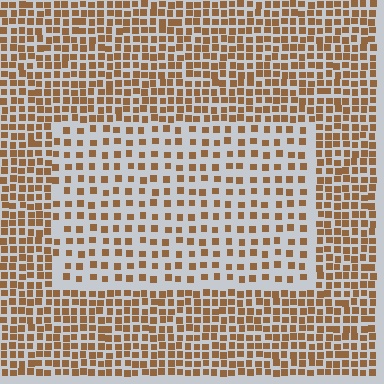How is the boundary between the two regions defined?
The boundary is defined by a change in element density (approximately 2.0x ratio). All elements are the same color, size, and shape.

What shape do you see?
I see a rectangle.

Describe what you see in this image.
The image contains small brown elements arranged at two different densities. A rectangle-shaped region is visible where the elements are less densely packed than the surrounding area.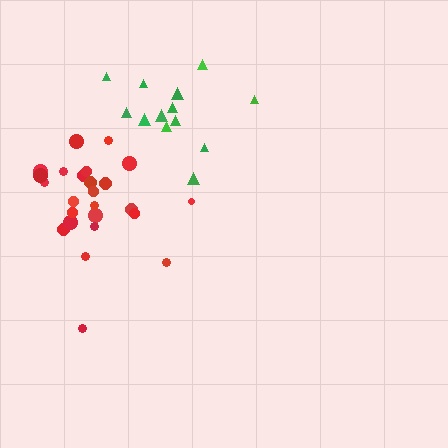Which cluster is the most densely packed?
Red.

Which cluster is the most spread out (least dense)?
Green.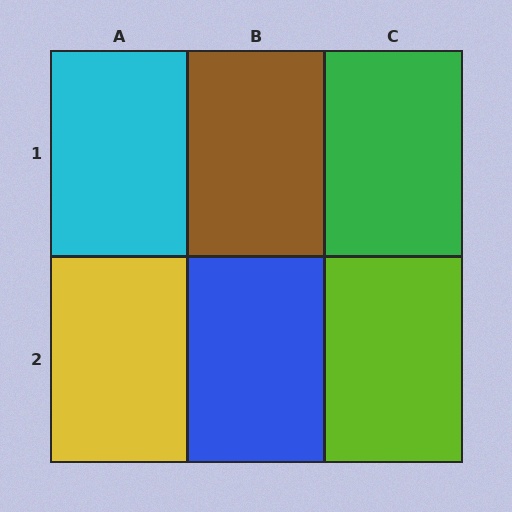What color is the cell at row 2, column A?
Yellow.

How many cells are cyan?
1 cell is cyan.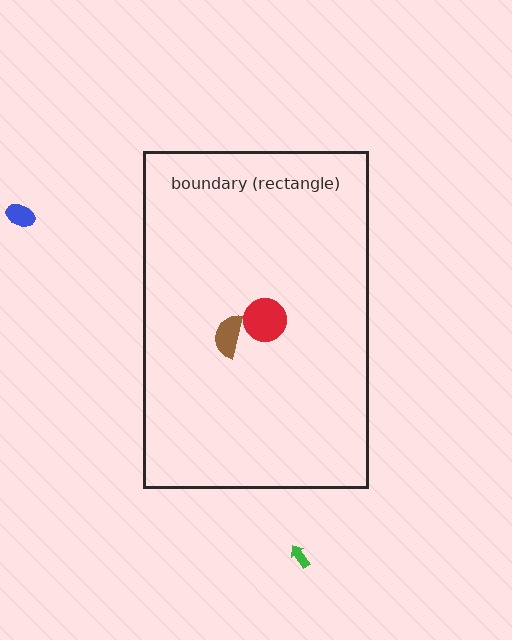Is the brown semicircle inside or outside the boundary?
Inside.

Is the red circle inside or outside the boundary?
Inside.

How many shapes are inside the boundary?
2 inside, 2 outside.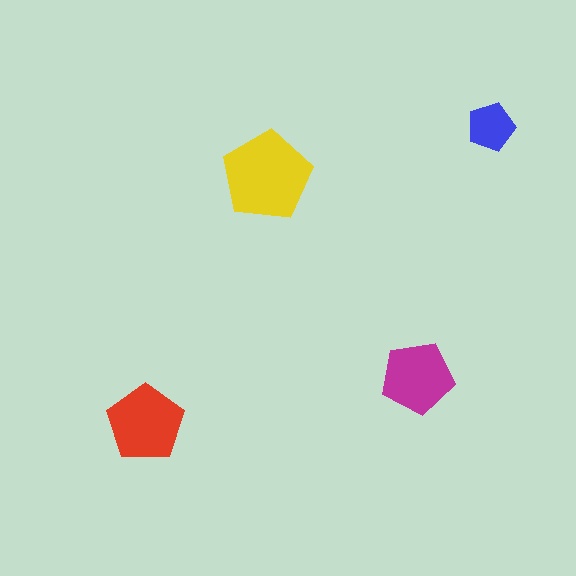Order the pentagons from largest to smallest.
the yellow one, the red one, the magenta one, the blue one.